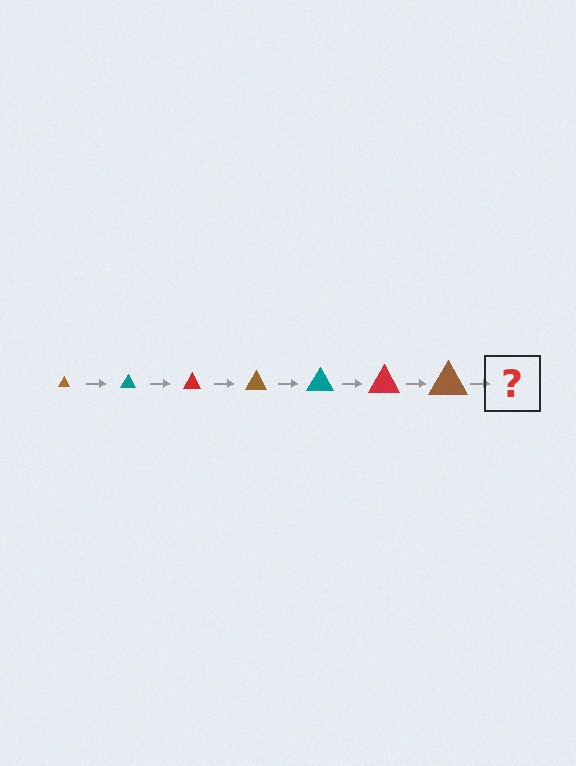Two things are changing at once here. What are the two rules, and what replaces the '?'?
The two rules are that the triangle grows larger each step and the color cycles through brown, teal, and red. The '?' should be a teal triangle, larger than the previous one.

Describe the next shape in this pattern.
It should be a teal triangle, larger than the previous one.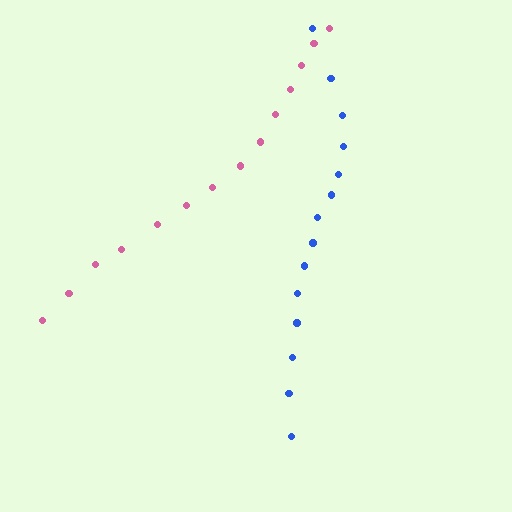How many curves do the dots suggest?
There are 2 distinct paths.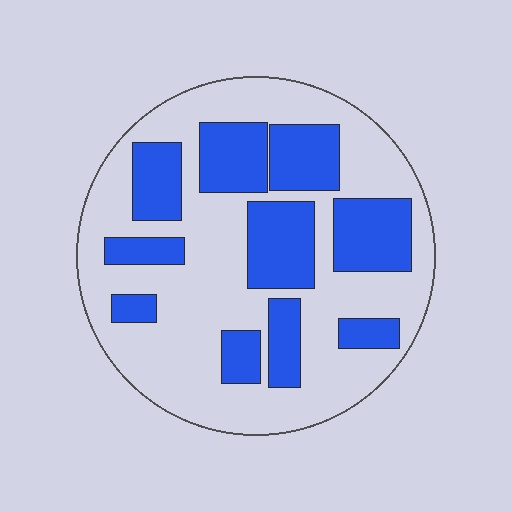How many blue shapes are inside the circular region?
10.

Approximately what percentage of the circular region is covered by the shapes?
Approximately 35%.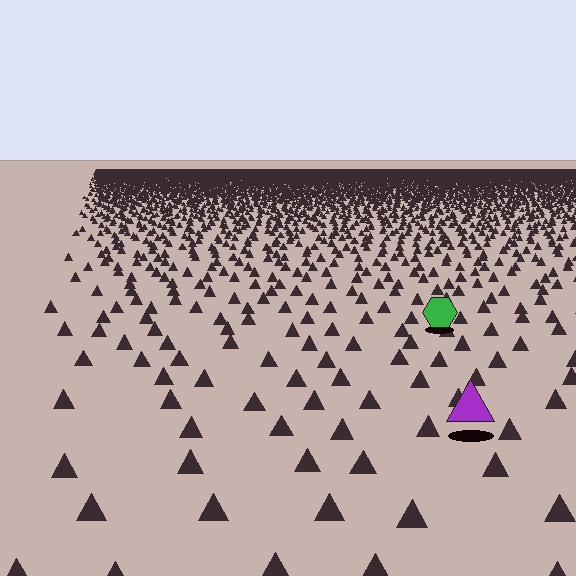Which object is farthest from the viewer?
The green hexagon is farthest from the viewer. It appears smaller and the ground texture around it is denser.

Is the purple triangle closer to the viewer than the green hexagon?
Yes. The purple triangle is closer — you can tell from the texture gradient: the ground texture is coarser near it.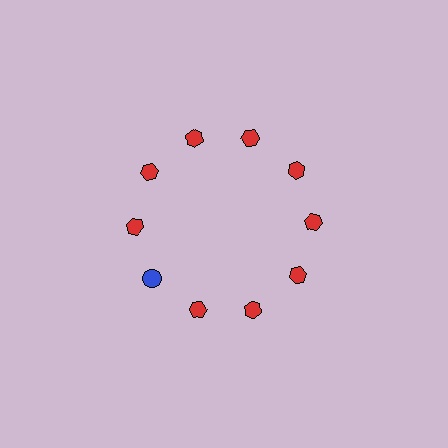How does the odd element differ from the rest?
It differs in both color (blue instead of red) and shape (circle instead of hexagon).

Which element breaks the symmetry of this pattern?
The blue circle at roughly the 8 o'clock position breaks the symmetry. All other shapes are red hexagons.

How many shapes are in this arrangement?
There are 10 shapes arranged in a ring pattern.